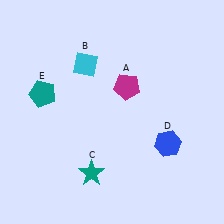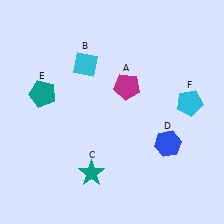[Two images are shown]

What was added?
A cyan pentagon (F) was added in Image 2.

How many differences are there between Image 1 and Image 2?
There is 1 difference between the two images.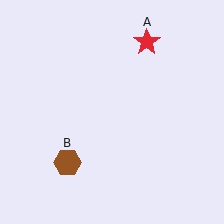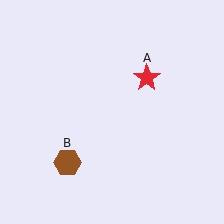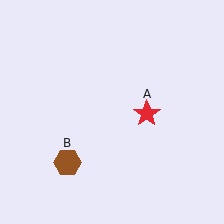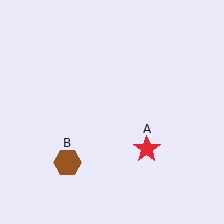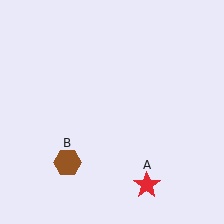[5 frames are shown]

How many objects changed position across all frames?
1 object changed position: red star (object A).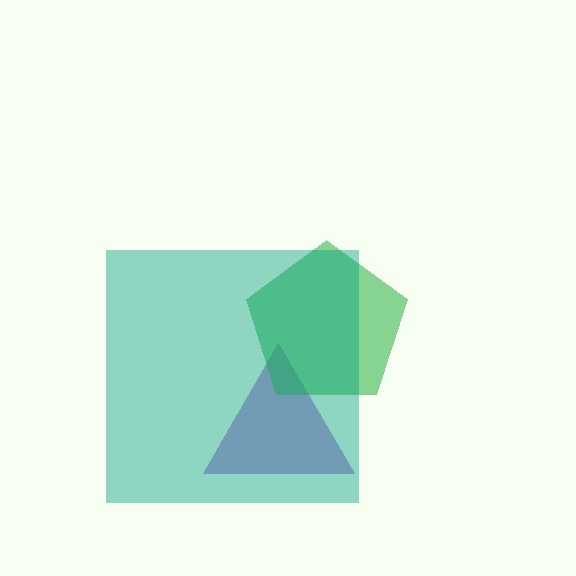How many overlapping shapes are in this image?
There are 3 overlapping shapes in the image.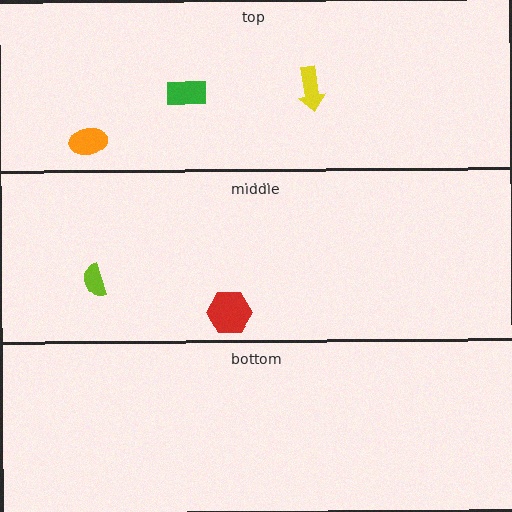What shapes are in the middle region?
The red hexagon, the lime semicircle.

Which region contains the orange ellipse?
The top region.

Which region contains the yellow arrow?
The top region.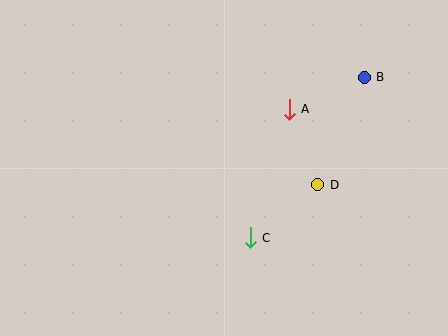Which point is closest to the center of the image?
Point C at (250, 238) is closest to the center.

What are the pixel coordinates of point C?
Point C is at (250, 238).